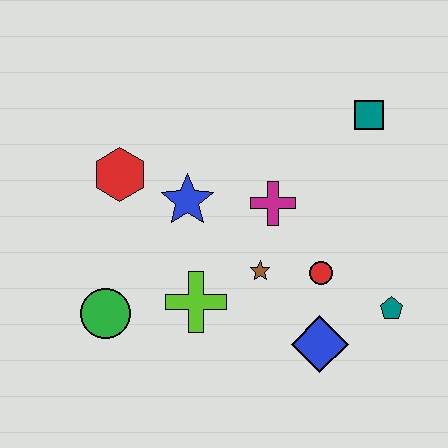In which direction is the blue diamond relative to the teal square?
The blue diamond is below the teal square.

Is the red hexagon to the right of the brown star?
No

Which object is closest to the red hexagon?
The blue star is closest to the red hexagon.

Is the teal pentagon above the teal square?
No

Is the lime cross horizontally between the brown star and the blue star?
Yes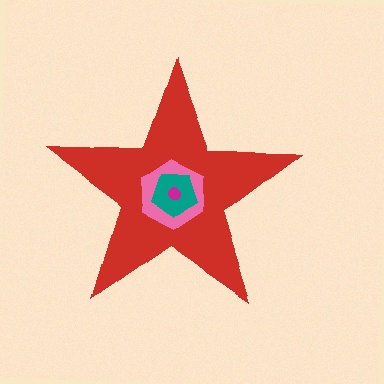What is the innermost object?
The magenta circle.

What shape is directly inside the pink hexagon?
The teal pentagon.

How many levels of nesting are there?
4.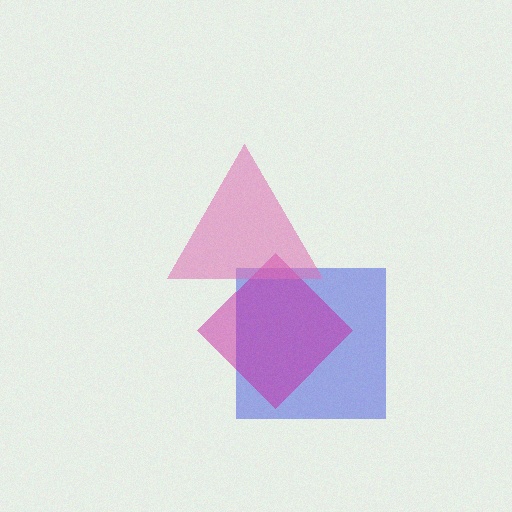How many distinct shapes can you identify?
There are 3 distinct shapes: a blue square, a magenta diamond, a pink triangle.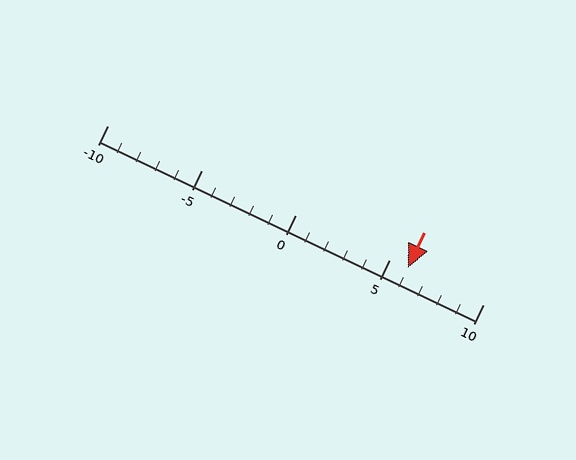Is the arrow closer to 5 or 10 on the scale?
The arrow is closer to 5.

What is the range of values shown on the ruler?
The ruler shows values from -10 to 10.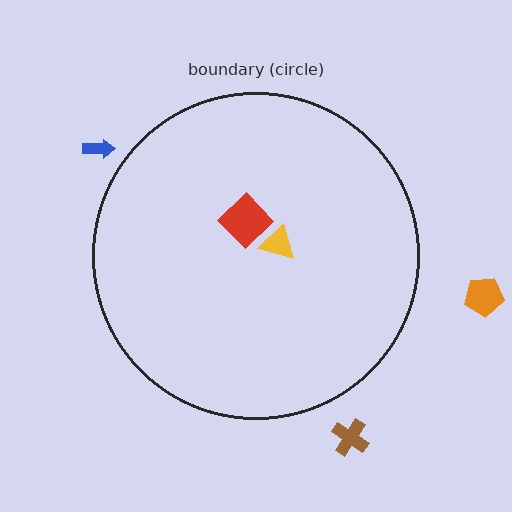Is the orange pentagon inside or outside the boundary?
Outside.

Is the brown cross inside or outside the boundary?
Outside.